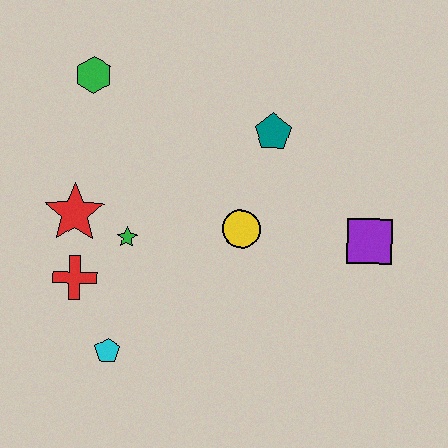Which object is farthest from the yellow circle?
The green hexagon is farthest from the yellow circle.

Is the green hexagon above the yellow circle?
Yes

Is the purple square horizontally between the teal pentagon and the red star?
No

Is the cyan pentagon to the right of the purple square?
No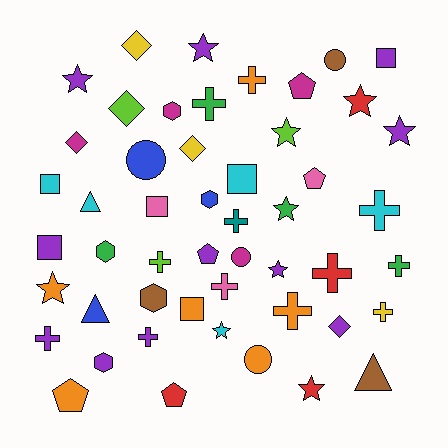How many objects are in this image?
There are 50 objects.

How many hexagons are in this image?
There are 5 hexagons.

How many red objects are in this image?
There are 4 red objects.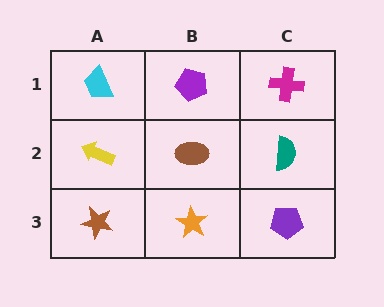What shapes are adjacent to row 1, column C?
A teal semicircle (row 2, column C), a purple pentagon (row 1, column B).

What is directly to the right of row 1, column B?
A magenta cross.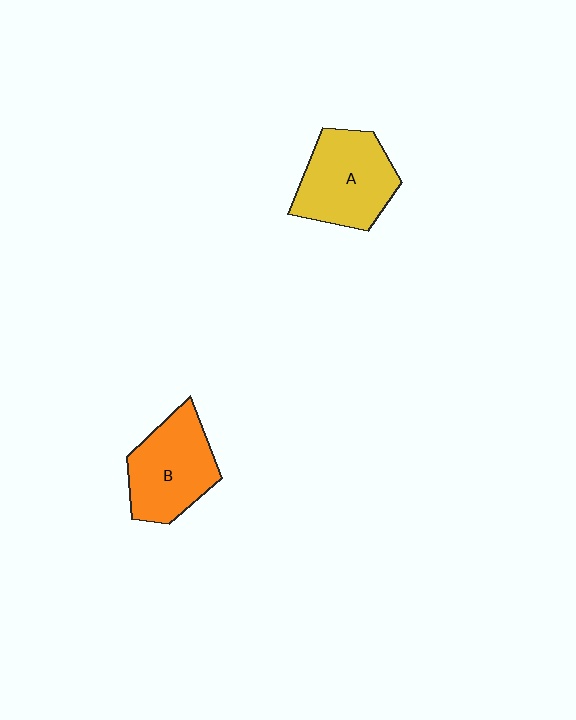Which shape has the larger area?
Shape A (yellow).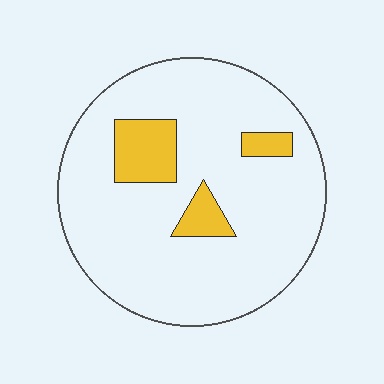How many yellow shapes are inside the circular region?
3.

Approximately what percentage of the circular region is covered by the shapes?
Approximately 15%.